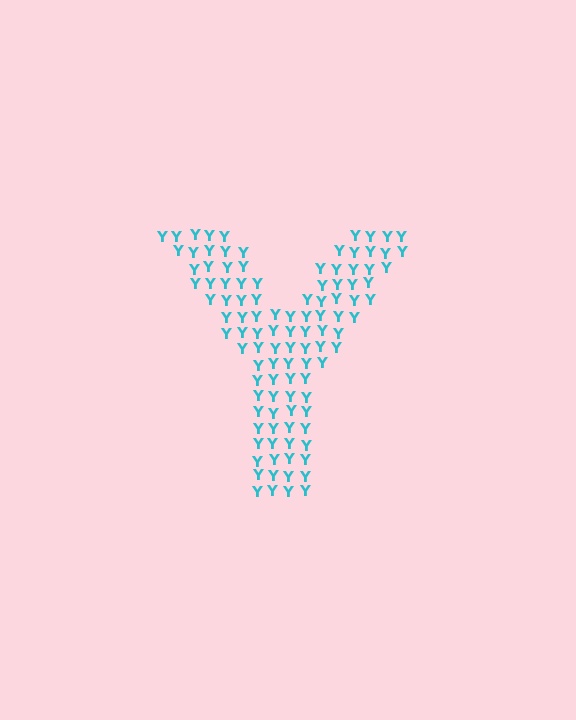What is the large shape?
The large shape is the letter Y.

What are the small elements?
The small elements are letter Y's.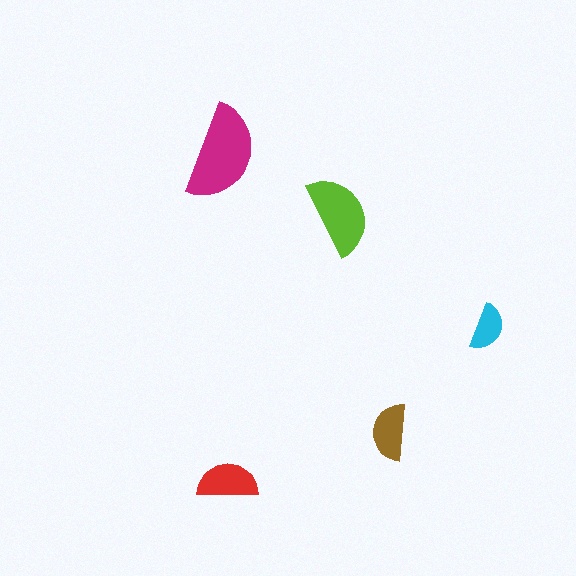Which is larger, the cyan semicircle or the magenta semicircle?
The magenta one.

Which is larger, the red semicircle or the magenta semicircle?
The magenta one.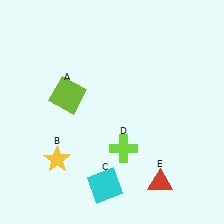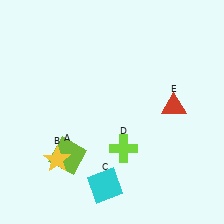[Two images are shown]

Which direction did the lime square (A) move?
The lime square (A) moved down.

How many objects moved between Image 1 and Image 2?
2 objects moved between the two images.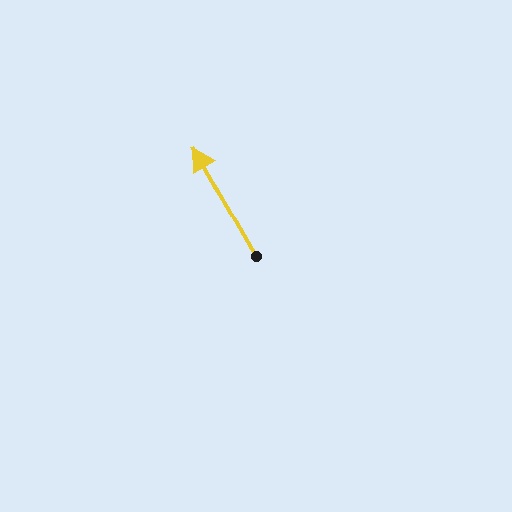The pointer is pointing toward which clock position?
Roughly 11 o'clock.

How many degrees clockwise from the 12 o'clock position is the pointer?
Approximately 331 degrees.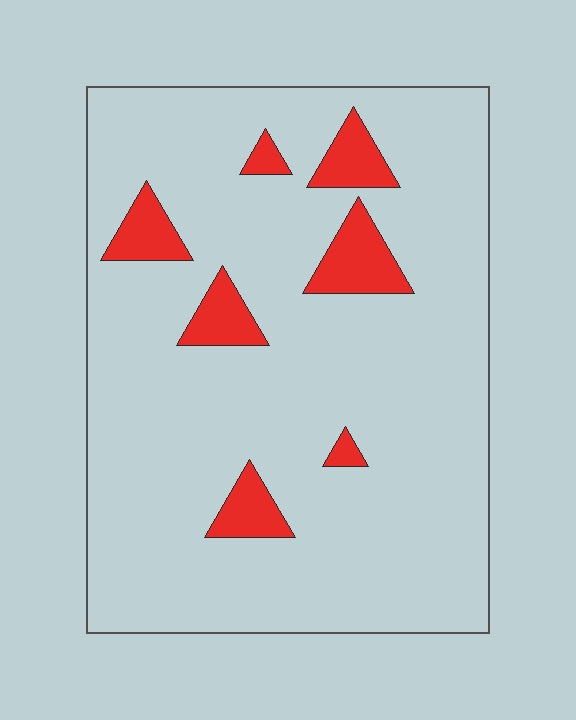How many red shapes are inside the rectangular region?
7.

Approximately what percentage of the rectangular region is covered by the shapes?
Approximately 10%.